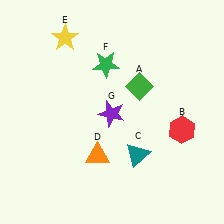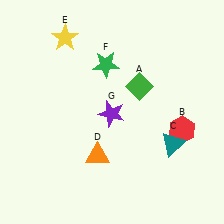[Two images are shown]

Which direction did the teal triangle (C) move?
The teal triangle (C) moved right.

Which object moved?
The teal triangle (C) moved right.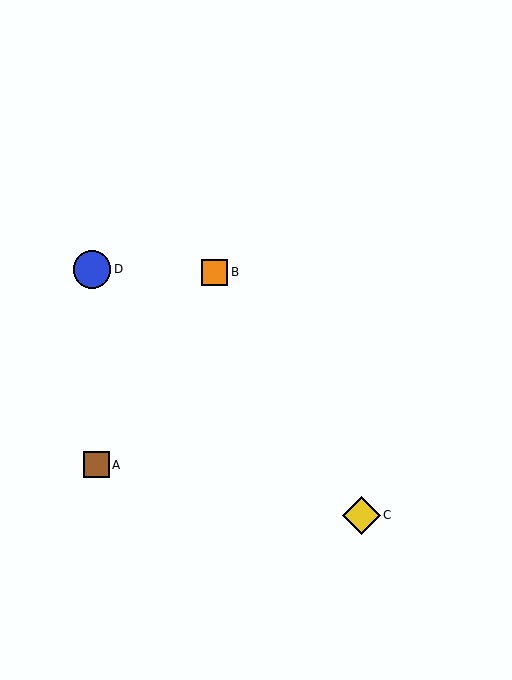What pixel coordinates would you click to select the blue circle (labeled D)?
Click at (92, 269) to select the blue circle D.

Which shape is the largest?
The yellow diamond (labeled C) is the largest.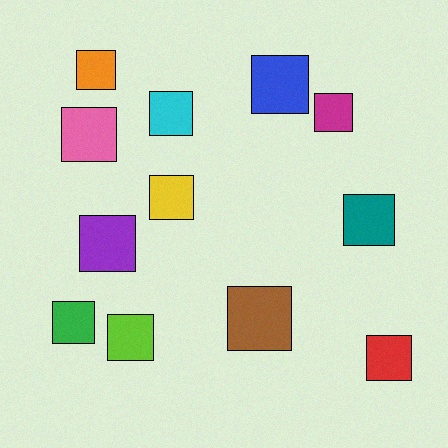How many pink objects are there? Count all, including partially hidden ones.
There is 1 pink object.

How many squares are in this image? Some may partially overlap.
There are 12 squares.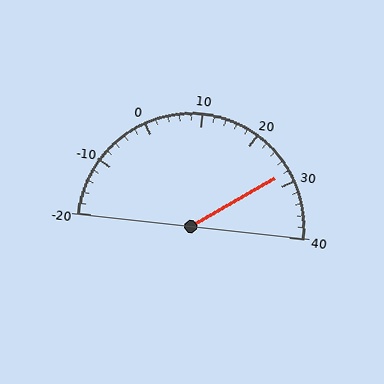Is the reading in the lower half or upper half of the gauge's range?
The reading is in the upper half of the range (-20 to 40).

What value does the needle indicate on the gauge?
The needle indicates approximately 28.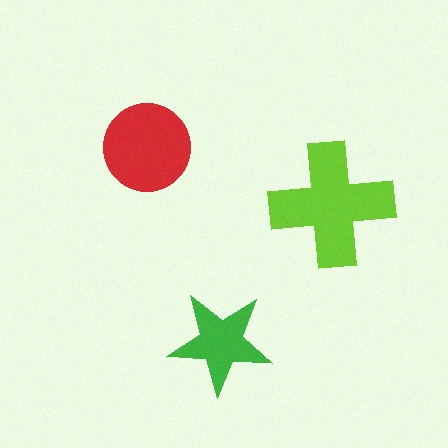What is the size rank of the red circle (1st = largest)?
2nd.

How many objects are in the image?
There are 3 objects in the image.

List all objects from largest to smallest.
The lime cross, the red circle, the green star.